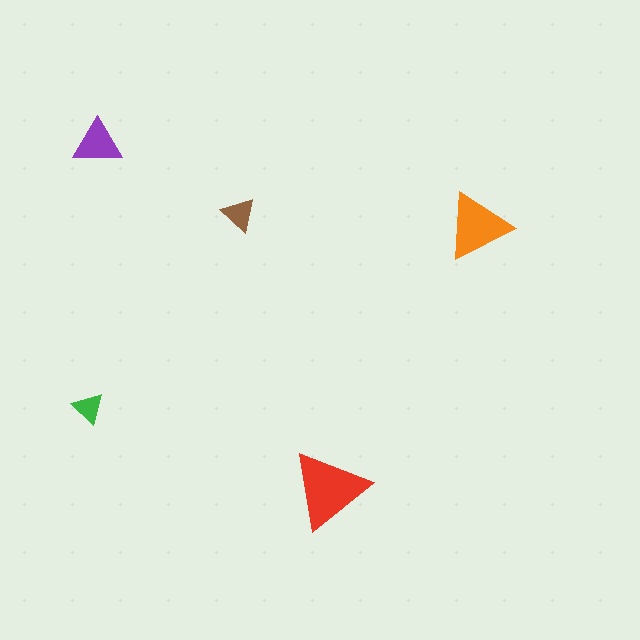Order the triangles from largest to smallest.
the red one, the orange one, the purple one, the brown one, the green one.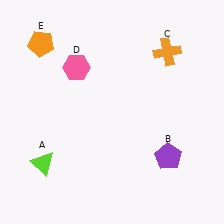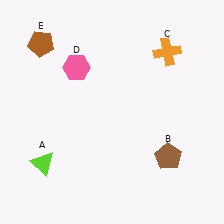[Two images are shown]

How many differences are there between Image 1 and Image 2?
There are 2 differences between the two images.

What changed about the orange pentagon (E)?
In Image 1, E is orange. In Image 2, it changed to brown.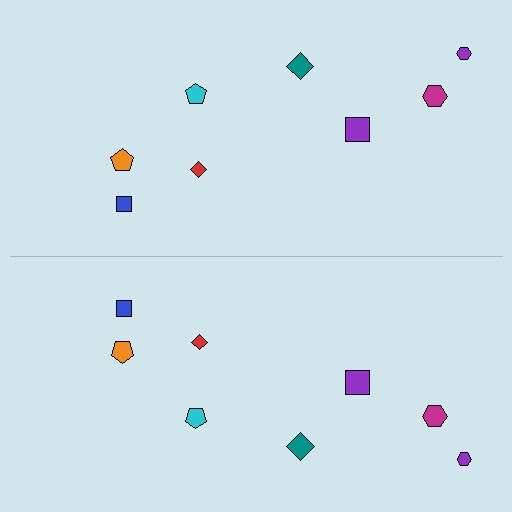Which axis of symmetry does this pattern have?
The pattern has a horizontal axis of symmetry running through the center of the image.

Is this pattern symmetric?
Yes, this pattern has bilateral (reflection) symmetry.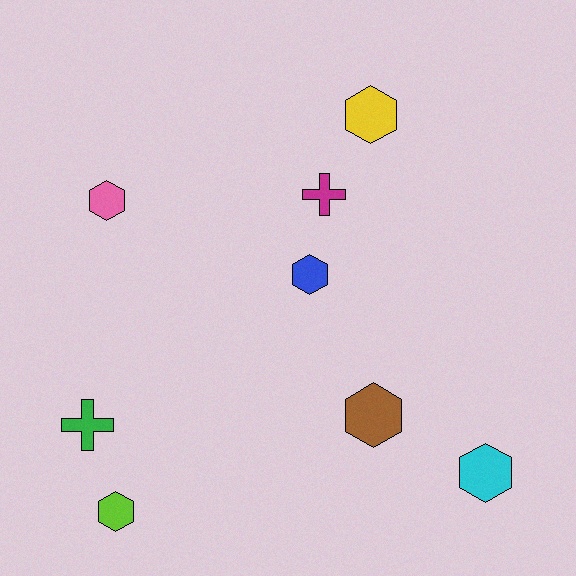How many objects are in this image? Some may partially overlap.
There are 8 objects.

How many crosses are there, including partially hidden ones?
There are 2 crosses.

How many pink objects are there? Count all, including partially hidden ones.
There is 1 pink object.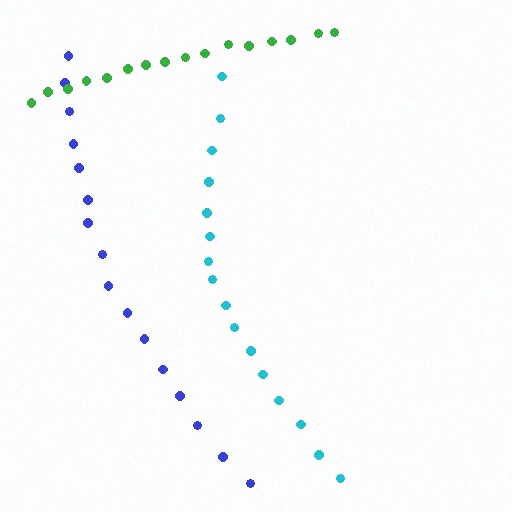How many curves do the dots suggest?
There are 3 distinct paths.